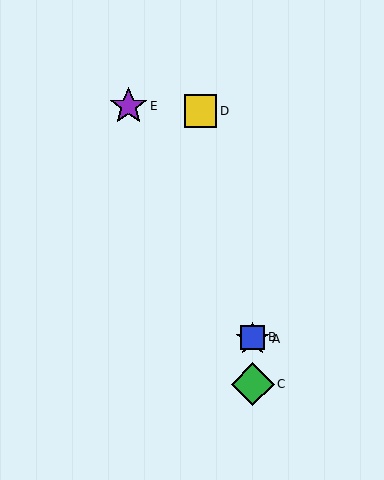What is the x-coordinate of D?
Object D is at x≈200.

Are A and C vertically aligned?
Yes, both are at x≈253.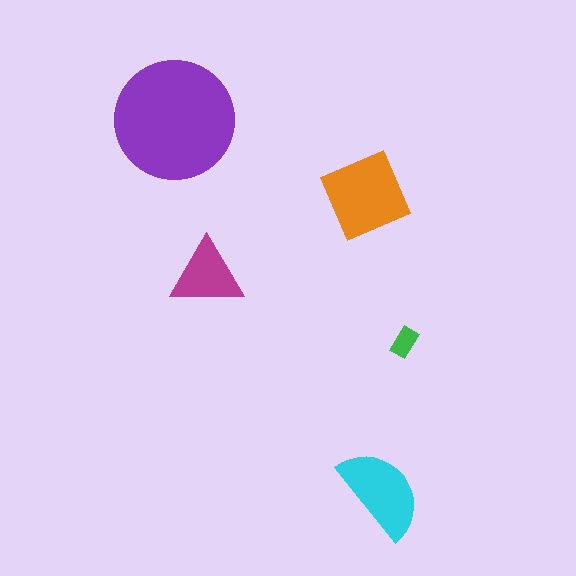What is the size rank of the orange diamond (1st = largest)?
2nd.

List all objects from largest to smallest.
The purple circle, the orange diamond, the cyan semicircle, the magenta triangle, the green rectangle.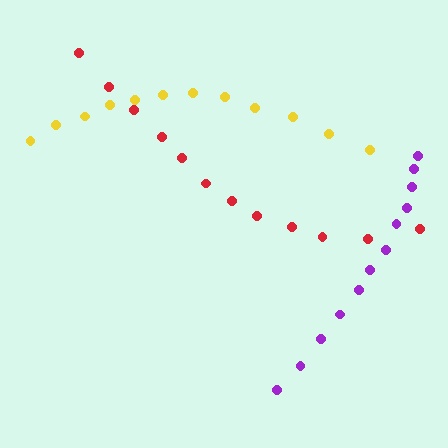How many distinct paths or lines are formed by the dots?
There are 3 distinct paths.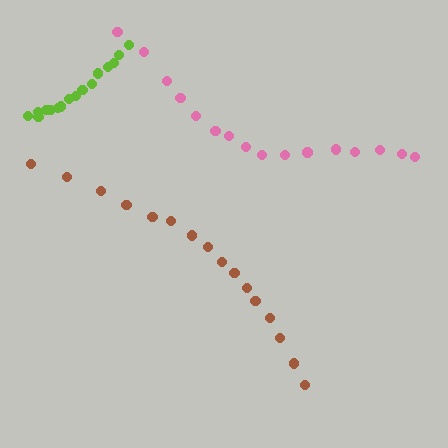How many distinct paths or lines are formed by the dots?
There are 3 distinct paths.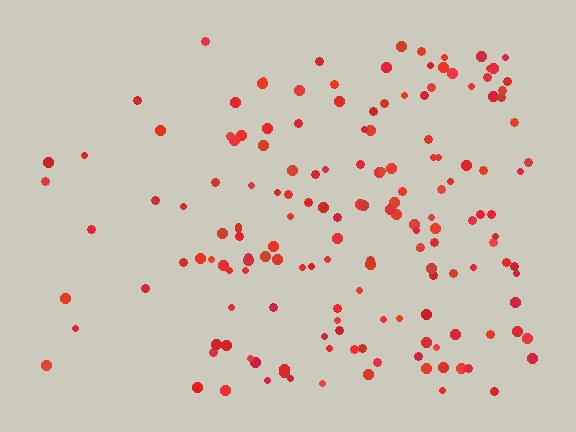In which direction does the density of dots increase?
From left to right, with the right side densest.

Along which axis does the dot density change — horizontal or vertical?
Horizontal.